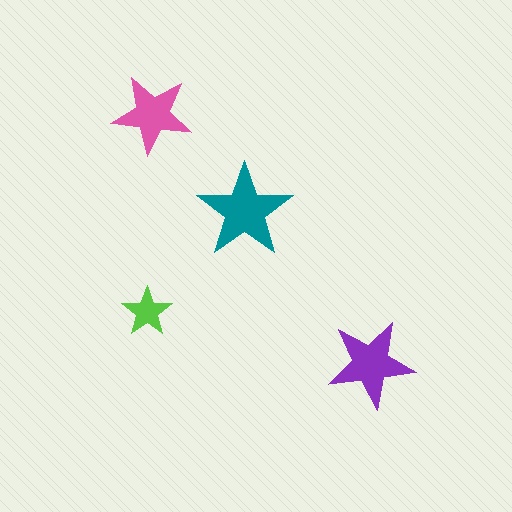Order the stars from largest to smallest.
the teal one, the purple one, the pink one, the lime one.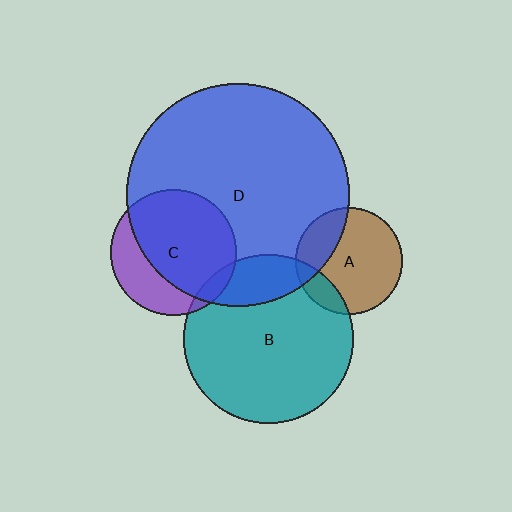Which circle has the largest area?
Circle D (blue).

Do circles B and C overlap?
Yes.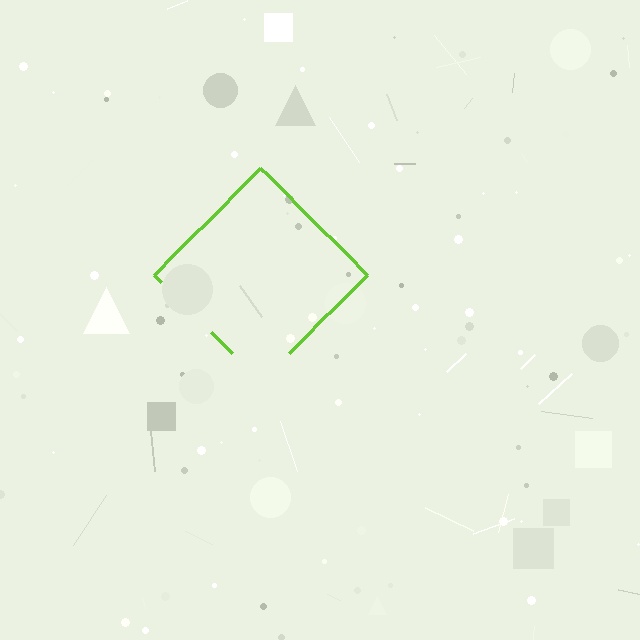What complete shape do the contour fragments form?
The contour fragments form a diamond.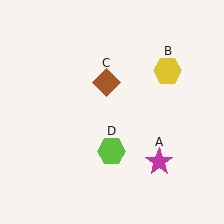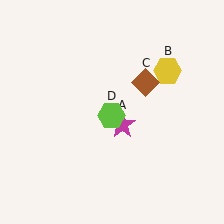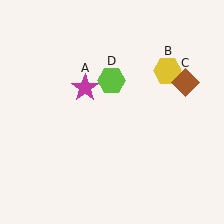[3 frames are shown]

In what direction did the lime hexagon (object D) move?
The lime hexagon (object D) moved up.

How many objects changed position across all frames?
3 objects changed position: magenta star (object A), brown diamond (object C), lime hexagon (object D).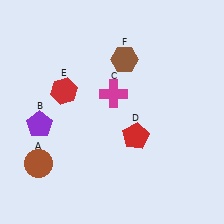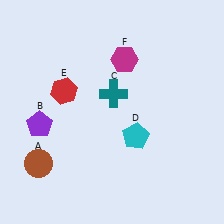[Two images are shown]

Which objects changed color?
C changed from magenta to teal. D changed from red to cyan. F changed from brown to magenta.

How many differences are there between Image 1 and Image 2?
There are 3 differences between the two images.